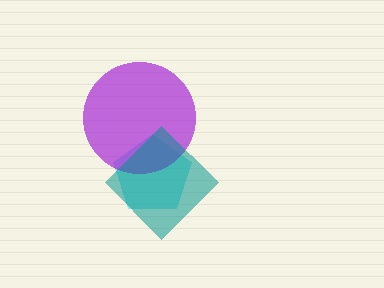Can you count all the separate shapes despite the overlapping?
Yes, there are 3 separate shapes.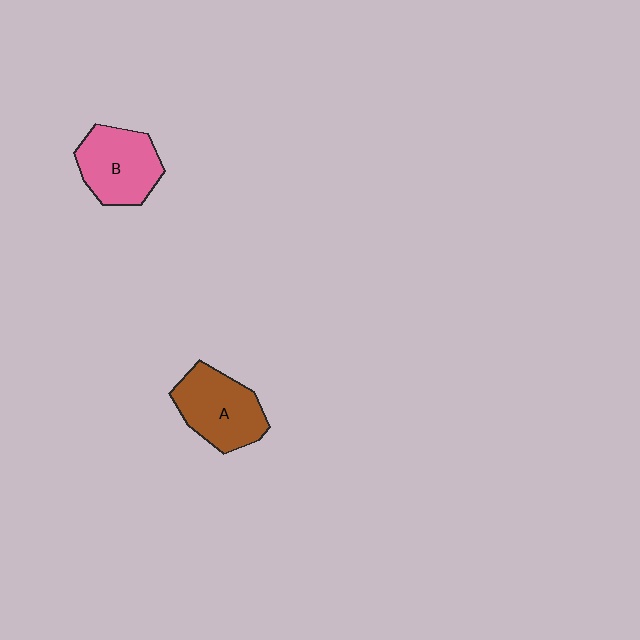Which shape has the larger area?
Shape A (brown).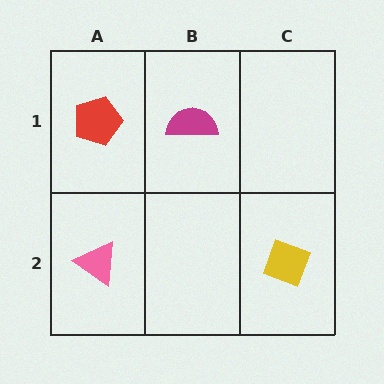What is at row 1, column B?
A magenta semicircle.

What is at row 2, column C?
A yellow diamond.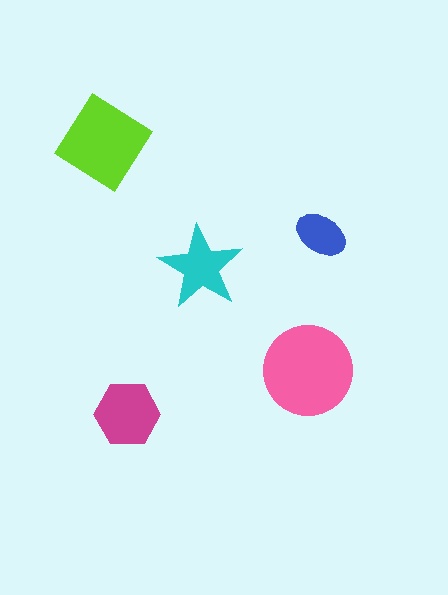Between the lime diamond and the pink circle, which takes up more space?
The pink circle.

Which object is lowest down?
The magenta hexagon is bottommost.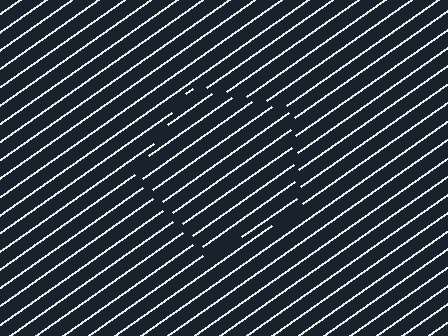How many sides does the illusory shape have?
5 sides — the line-ends trace a pentagon.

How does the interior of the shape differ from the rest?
The interior of the shape contains the same grating, shifted by half a period — the contour is defined by the phase discontinuity where line-ends from the inner and outer gratings abut.